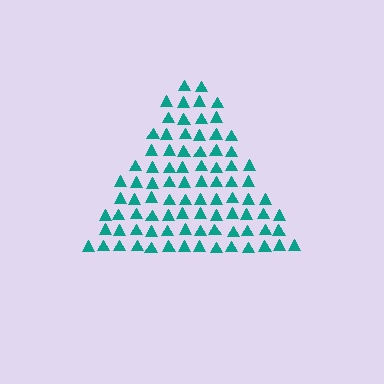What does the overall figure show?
The overall figure shows a triangle.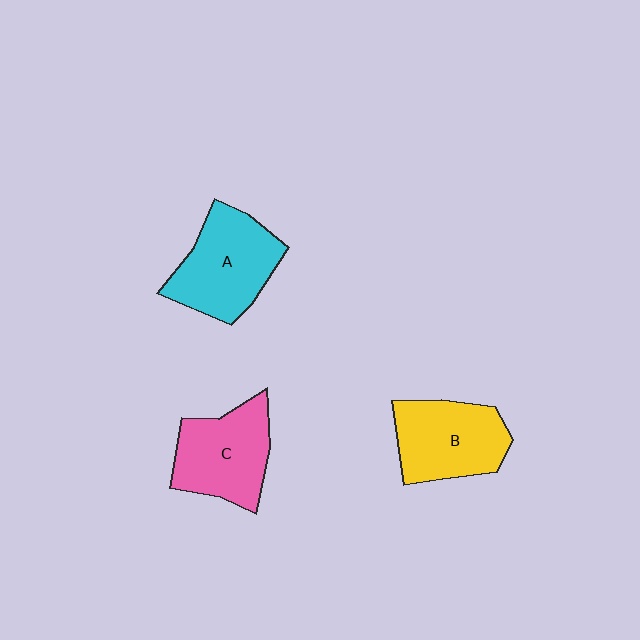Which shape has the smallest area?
Shape C (pink).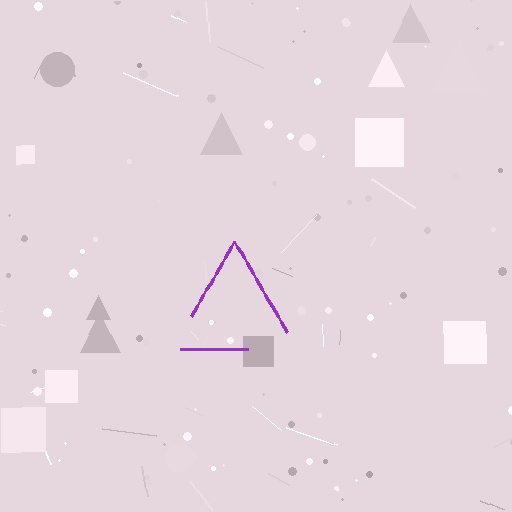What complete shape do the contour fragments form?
The contour fragments form a triangle.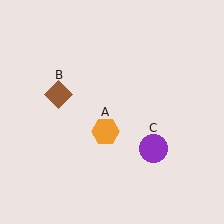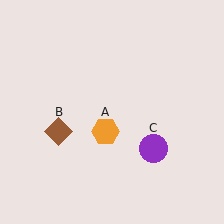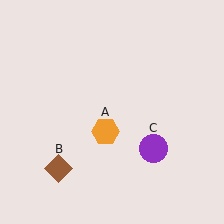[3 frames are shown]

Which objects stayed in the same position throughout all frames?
Orange hexagon (object A) and purple circle (object C) remained stationary.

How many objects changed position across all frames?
1 object changed position: brown diamond (object B).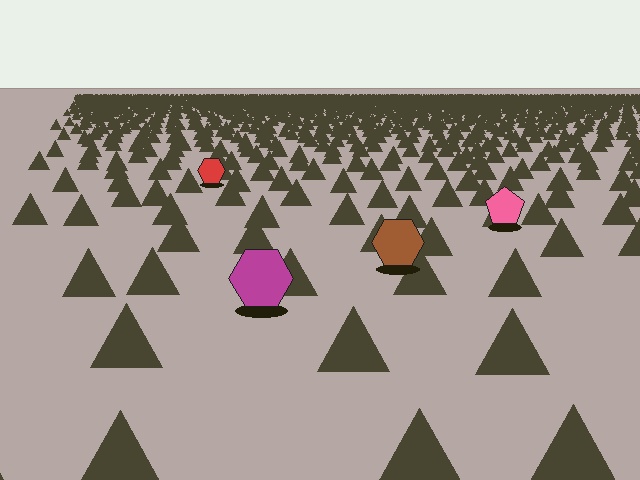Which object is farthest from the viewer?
The red hexagon is farthest from the viewer. It appears smaller and the ground texture around it is denser.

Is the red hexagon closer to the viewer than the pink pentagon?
No. The pink pentagon is closer — you can tell from the texture gradient: the ground texture is coarser near it.